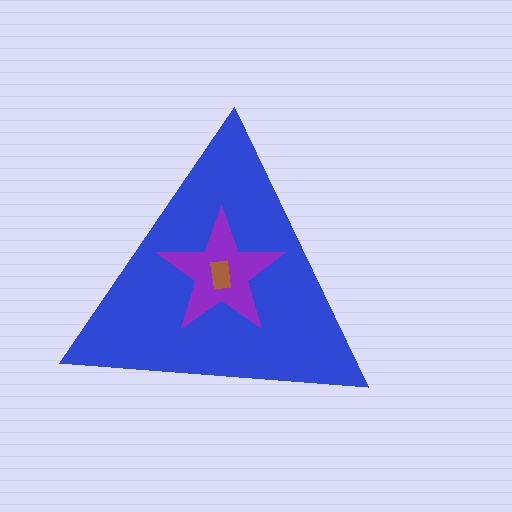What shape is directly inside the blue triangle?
The purple star.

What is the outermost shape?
The blue triangle.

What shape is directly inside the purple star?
The brown rectangle.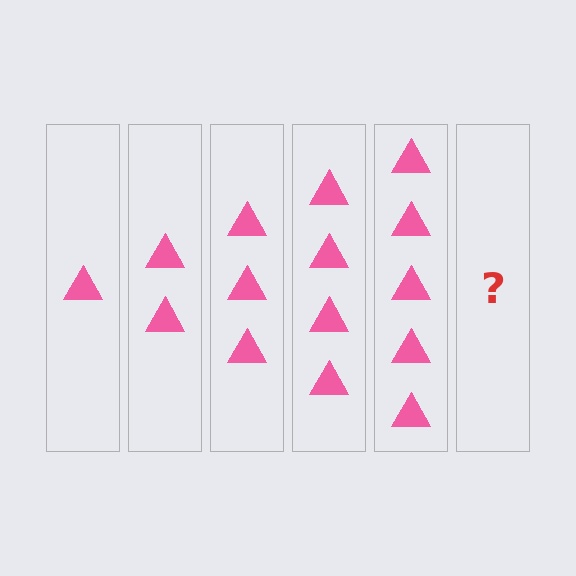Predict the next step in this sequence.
The next step is 6 triangles.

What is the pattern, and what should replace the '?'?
The pattern is that each step adds one more triangle. The '?' should be 6 triangles.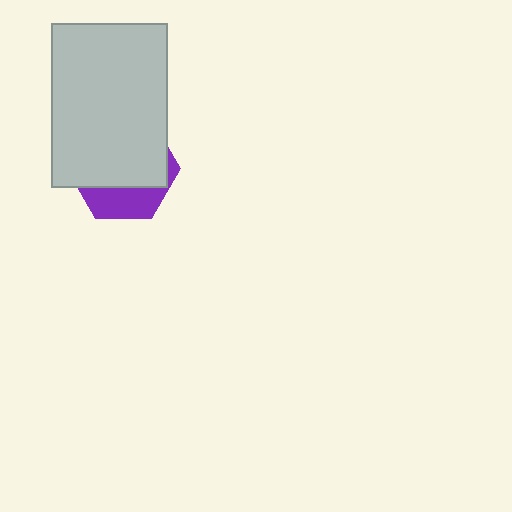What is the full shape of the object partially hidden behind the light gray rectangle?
The partially hidden object is a purple hexagon.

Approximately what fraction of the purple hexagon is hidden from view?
Roughly 69% of the purple hexagon is hidden behind the light gray rectangle.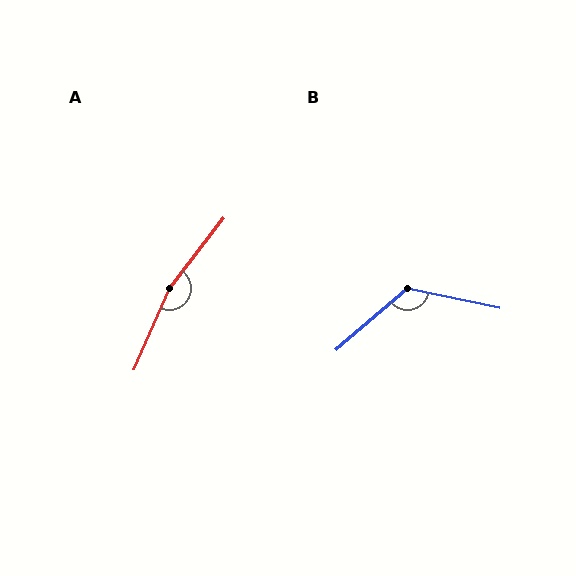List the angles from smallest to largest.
B (127°), A (166°).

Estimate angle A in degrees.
Approximately 166 degrees.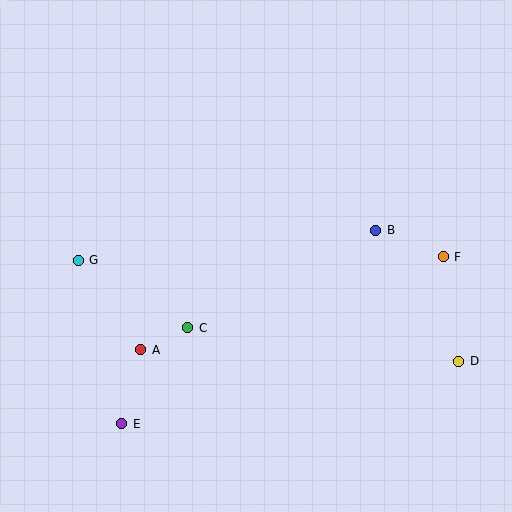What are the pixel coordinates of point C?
Point C is at (188, 328).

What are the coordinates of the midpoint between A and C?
The midpoint between A and C is at (164, 339).